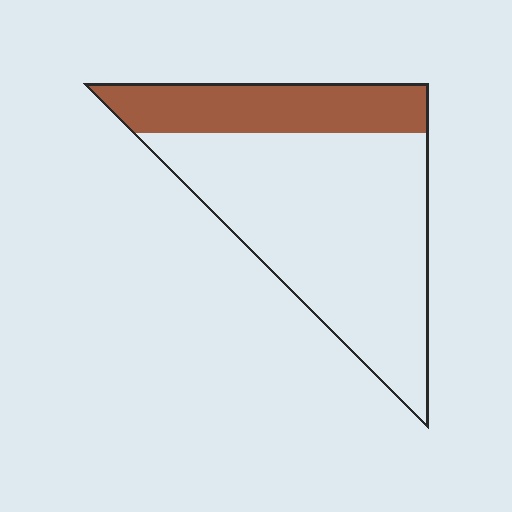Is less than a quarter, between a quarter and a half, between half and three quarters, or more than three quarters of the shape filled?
Between a quarter and a half.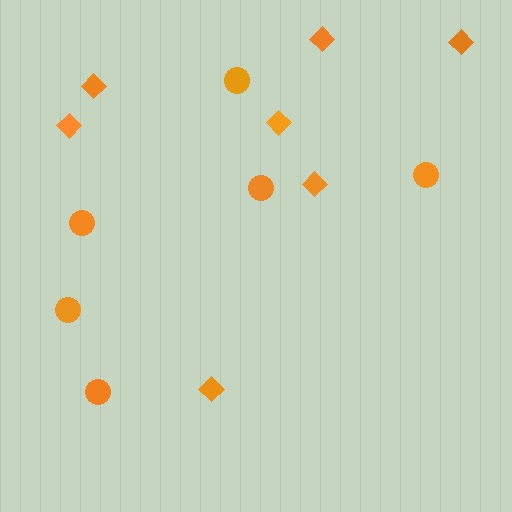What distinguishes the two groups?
There are 2 groups: one group of circles (6) and one group of diamonds (7).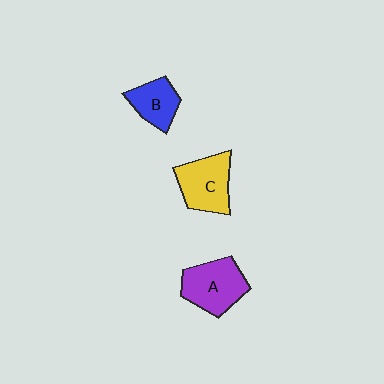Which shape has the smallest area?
Shape B (blue).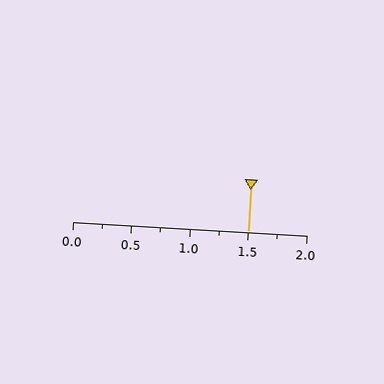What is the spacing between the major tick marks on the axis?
The major ticks are spaced 0.5 apart.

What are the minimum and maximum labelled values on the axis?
The axis runs from 0.0 to 2.0.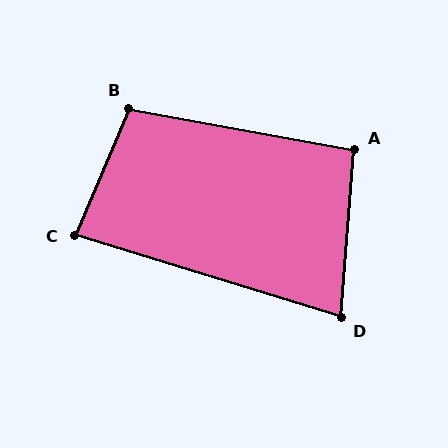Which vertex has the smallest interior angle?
D, at approximately 77 degrees.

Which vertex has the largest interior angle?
B, at approximately 103 degrees.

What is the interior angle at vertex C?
Approximately 84 degrees (acute).